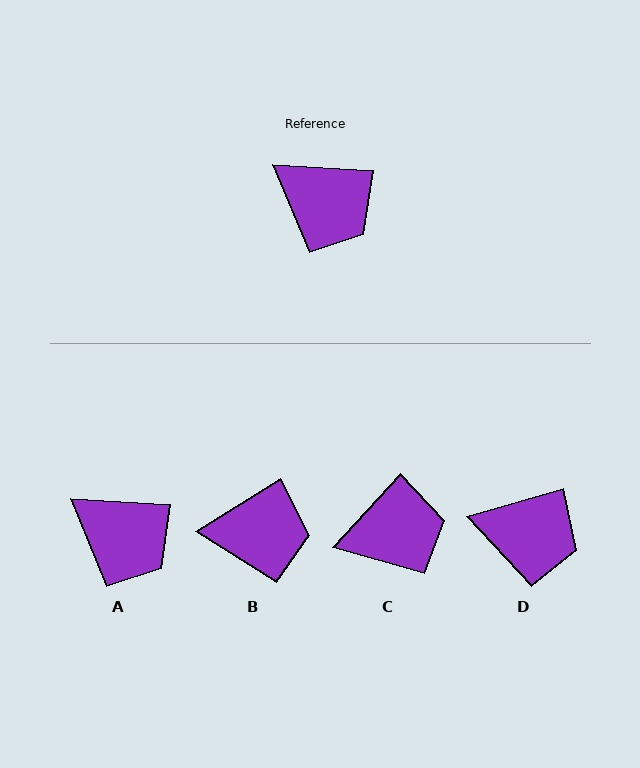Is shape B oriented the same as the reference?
No, it is off by about 36 degrees.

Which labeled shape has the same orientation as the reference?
A.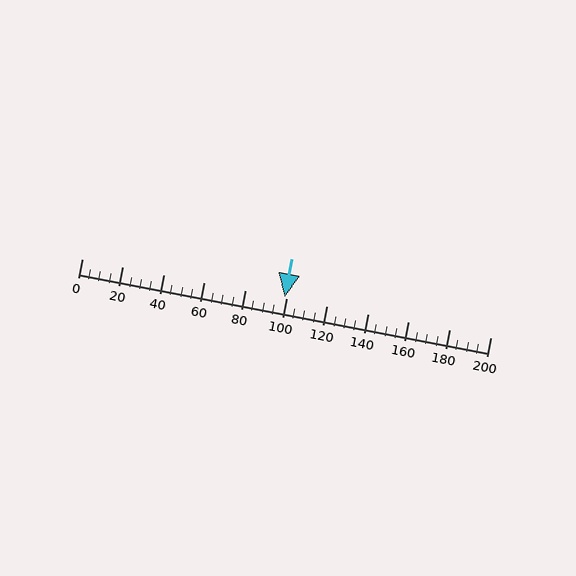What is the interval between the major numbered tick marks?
The major tick marks are spaced 20 units apart.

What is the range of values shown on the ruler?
The ruler shows values from 0 to 200.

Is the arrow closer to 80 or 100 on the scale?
The arrow is closer to 100.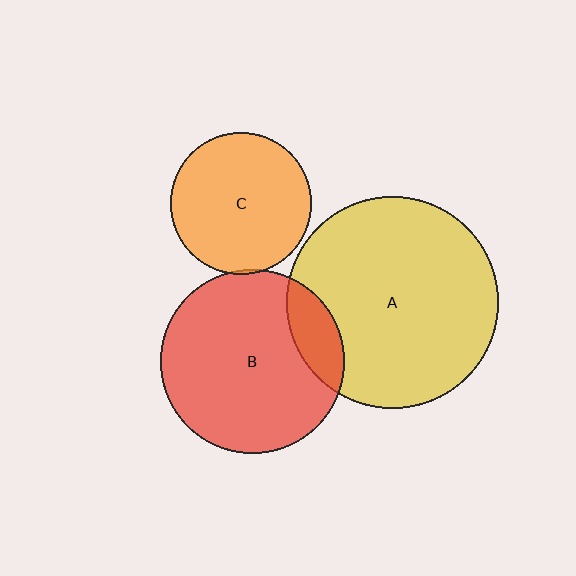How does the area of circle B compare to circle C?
Approximately 1.7 times.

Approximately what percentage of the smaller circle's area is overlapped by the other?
Approximately 15%.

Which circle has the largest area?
Circle A (yellow).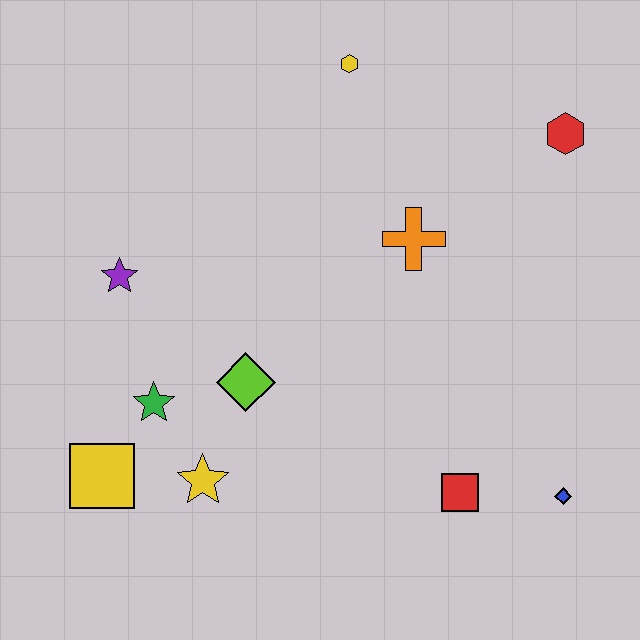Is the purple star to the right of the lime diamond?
No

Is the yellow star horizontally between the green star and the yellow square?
No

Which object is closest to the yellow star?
The green star is closest to the yellow star.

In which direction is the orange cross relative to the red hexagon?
The orange cross is to the left of the red hexagon.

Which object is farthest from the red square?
The yellow hexagon is farthest from the red square.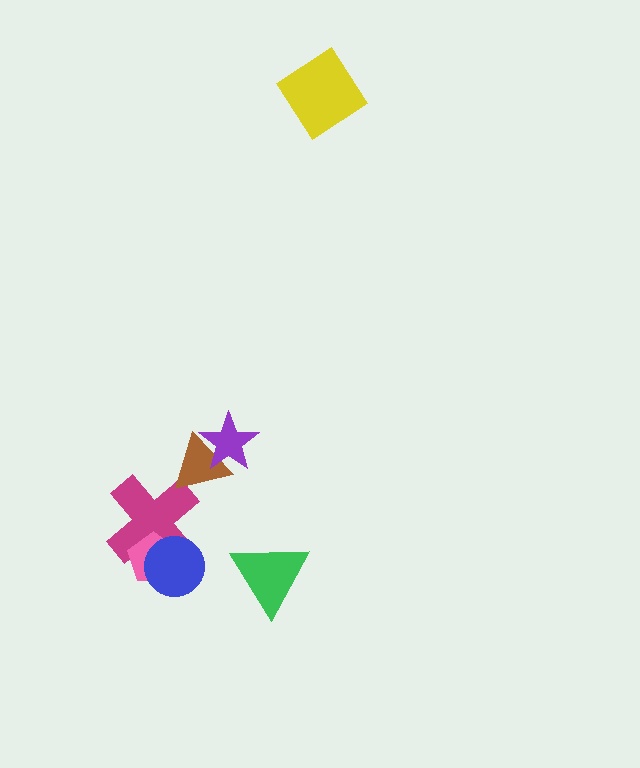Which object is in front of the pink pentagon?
The blue circle is in front of the pink pentagon.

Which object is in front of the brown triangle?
The purple star is in front of the brown triangle.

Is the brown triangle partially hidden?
Yes, it is partially covered by another shape.